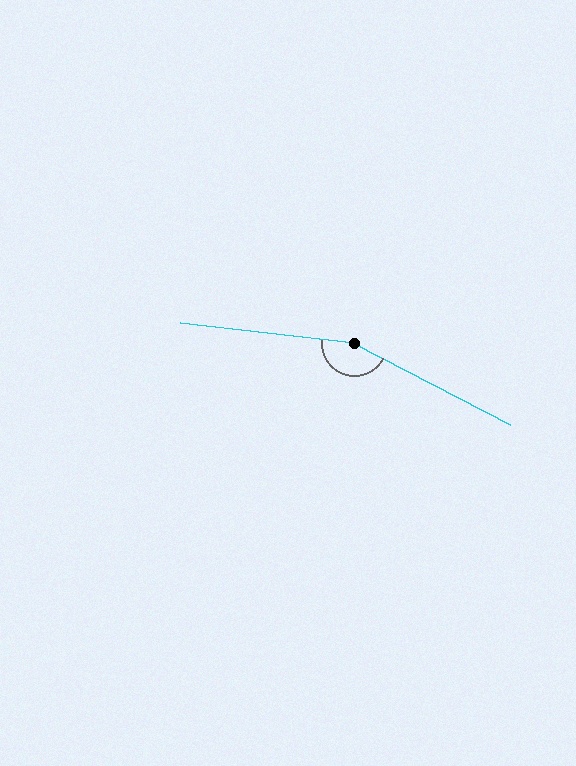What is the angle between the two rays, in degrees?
Approximately 159 degrees.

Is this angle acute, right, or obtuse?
It is obtuse.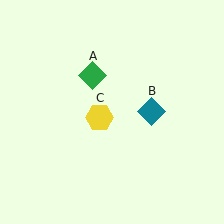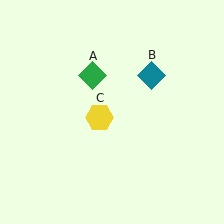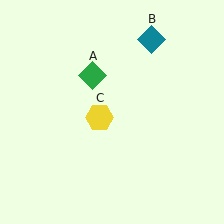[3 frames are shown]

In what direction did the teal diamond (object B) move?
The teal diamond (object B) moved up.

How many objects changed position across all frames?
1 object changed position: teal diamond (object B).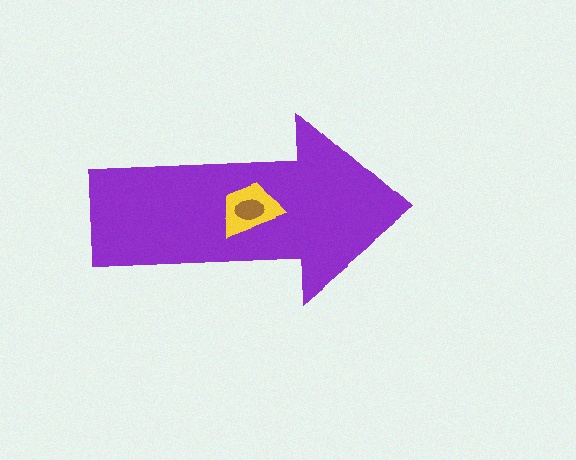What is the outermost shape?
The purple arrow.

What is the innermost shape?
The brown ellipse.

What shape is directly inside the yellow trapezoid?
The brown ellipse.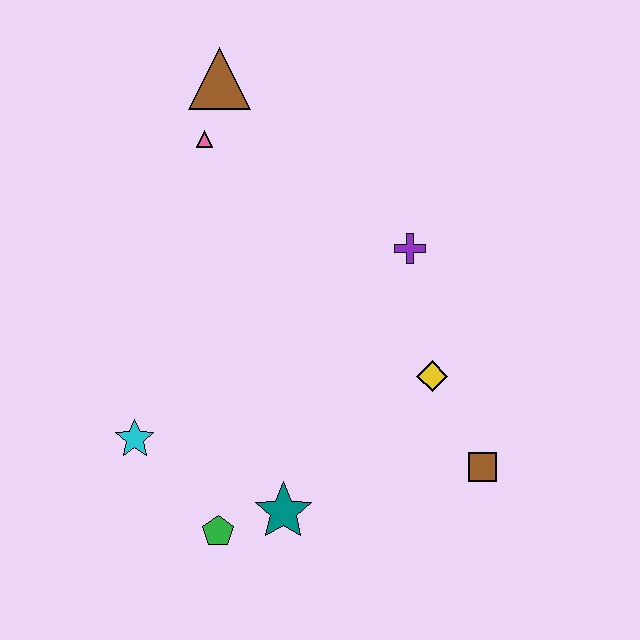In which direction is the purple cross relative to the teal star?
The purple cross is above the teal star.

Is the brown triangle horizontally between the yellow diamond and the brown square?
No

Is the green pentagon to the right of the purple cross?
No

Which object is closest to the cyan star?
The green pentagon is closest to the cyan star.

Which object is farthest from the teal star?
The brown triangle is farthest from the teal star.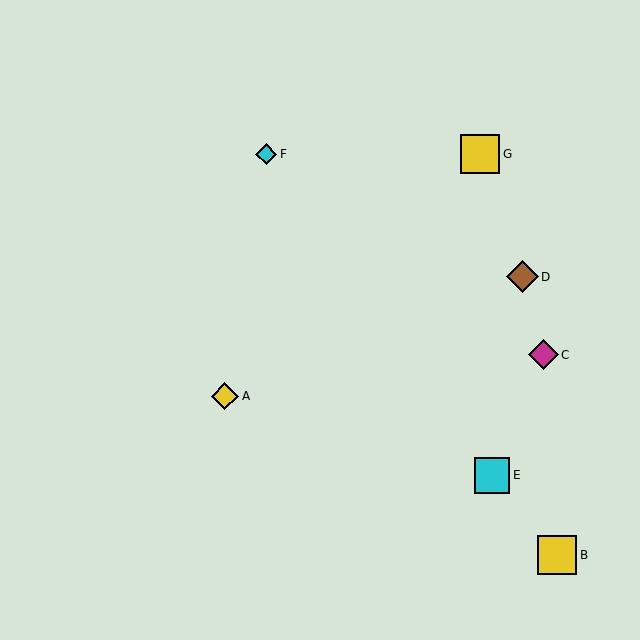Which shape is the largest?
The yellow square (labeled B) is the largest.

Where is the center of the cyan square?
The center of the cyan square is at (492, 475).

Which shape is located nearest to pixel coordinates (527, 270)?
The brown diamond (labeled D) at (522, 277) is nearest to that location.